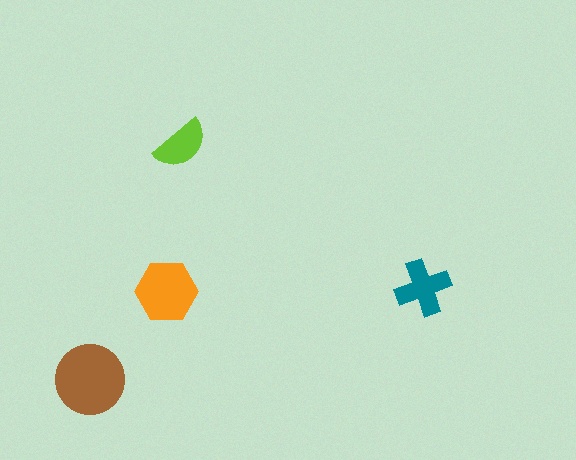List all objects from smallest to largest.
The lime semicircle, the teal cross, the orange hexagon, the brown circle.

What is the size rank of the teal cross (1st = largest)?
3rd.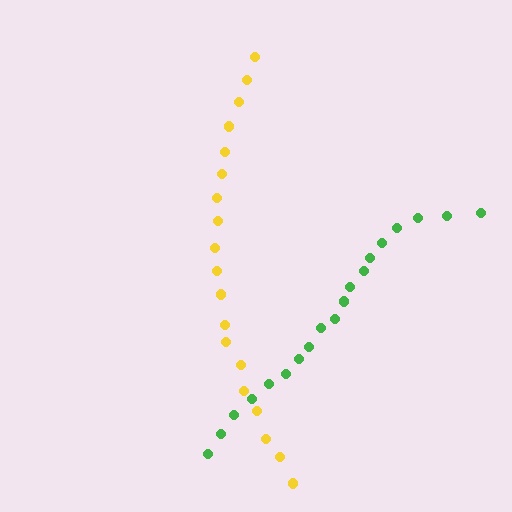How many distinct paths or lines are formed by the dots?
There are 2 distinct paths.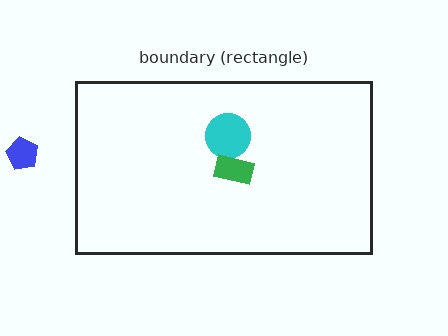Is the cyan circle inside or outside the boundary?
Inside.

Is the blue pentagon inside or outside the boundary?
Outside.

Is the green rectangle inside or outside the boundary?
Inside.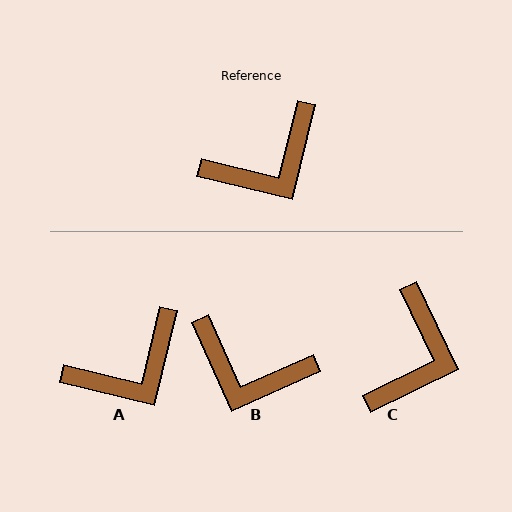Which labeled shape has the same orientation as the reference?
A.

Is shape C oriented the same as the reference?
No, it is off by about 39 degrees.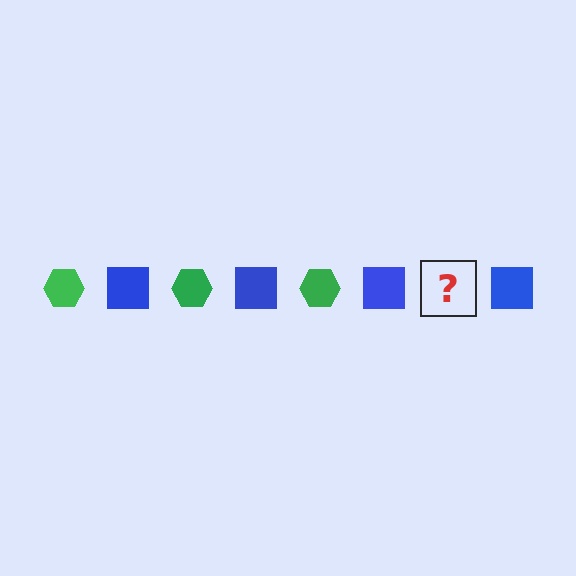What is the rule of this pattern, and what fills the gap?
The rule is that the pattern alternates between green hexagon and blue square. The gap should be filled with a green hexagon.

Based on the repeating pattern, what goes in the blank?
The blank should be a green hexagon.